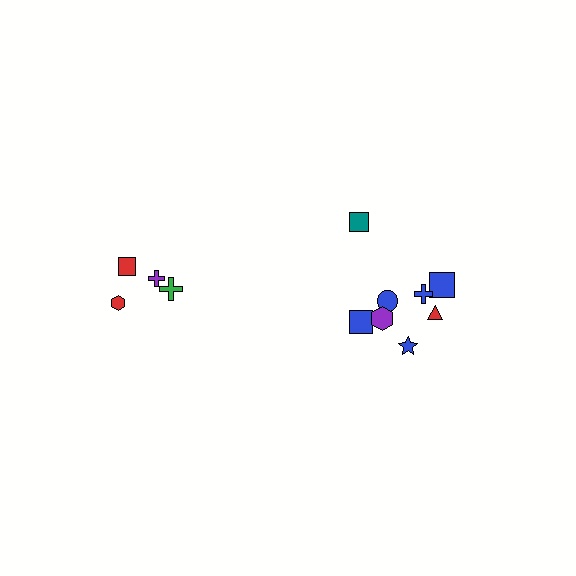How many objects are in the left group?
There are 4 objects.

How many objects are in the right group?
There are 8 objects.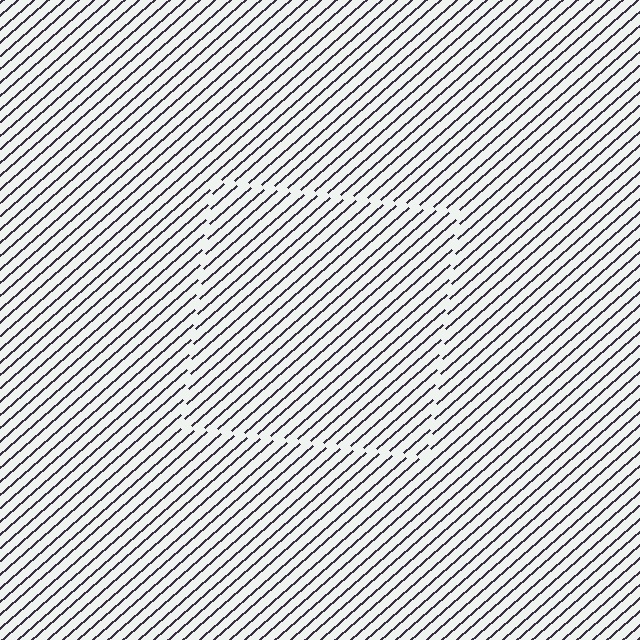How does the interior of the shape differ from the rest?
The interior of the shape contains the same grating, shifted by half a period — the contour is defined by the phase discontinuity where line-ends from the inner and outer gratings abut.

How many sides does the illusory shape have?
4 sides — the line-ends trace a square.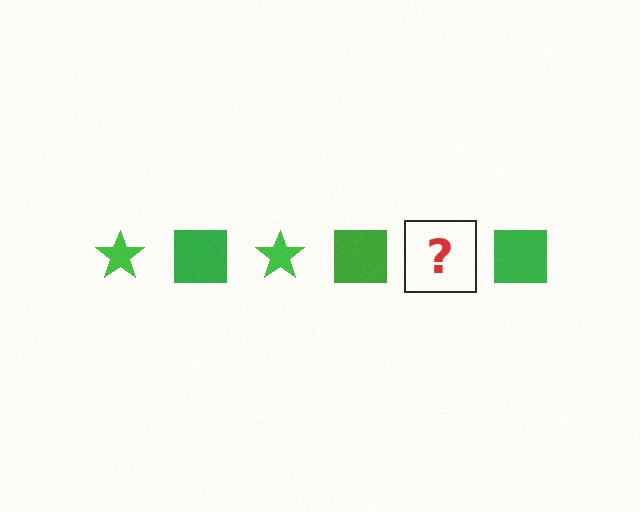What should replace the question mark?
The question mark should be replaced with a green star.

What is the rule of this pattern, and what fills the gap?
The rule is that the pattern cycles through star, square shapes in green. The gap should be filled with a green star.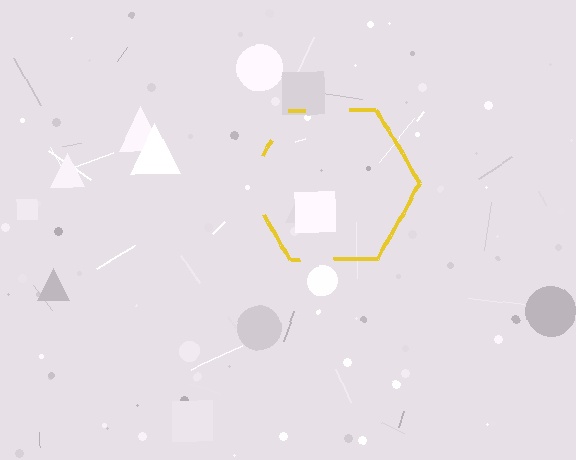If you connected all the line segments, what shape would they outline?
They would outline a hexagon.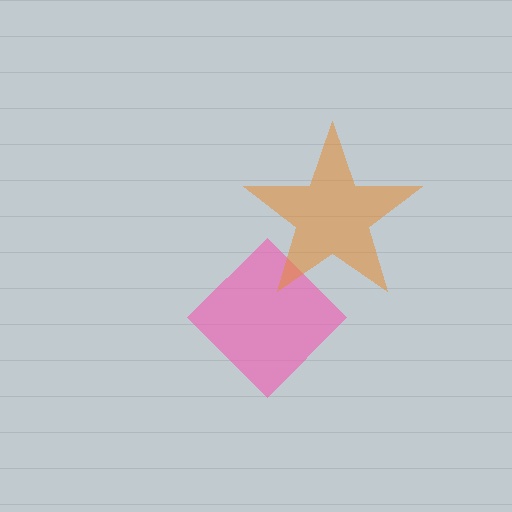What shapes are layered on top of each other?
The layered shapes are: a pink diamond, an orange star.